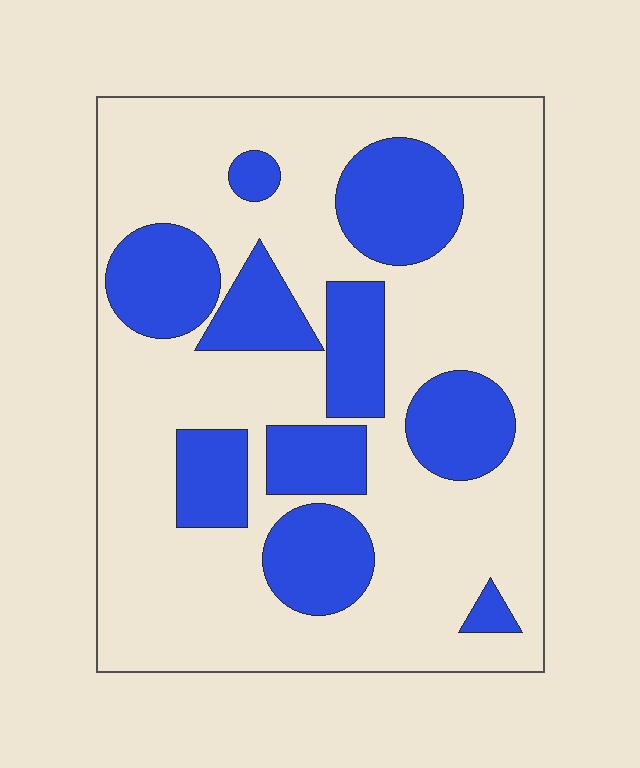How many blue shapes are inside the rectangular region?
10.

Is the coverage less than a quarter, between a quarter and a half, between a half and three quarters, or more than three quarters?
Between a quarter and a half.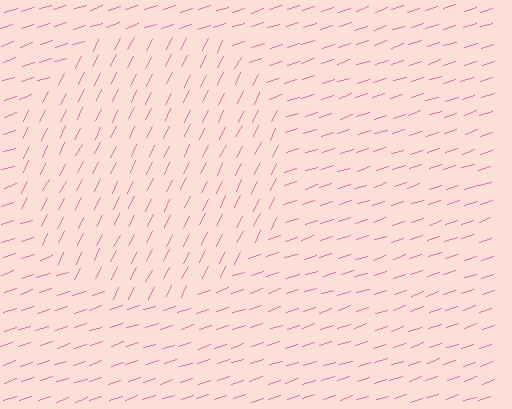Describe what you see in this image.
The image is filled with small pink line segments. A circle region in the image has lines oriented differently from the surrounding lines, creating a visible texture boundary.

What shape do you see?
I see a circle.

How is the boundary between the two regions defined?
The boundary is defined purely by a change in line orientation (approximately 45 degrees difference). All lines are the same color and thickness.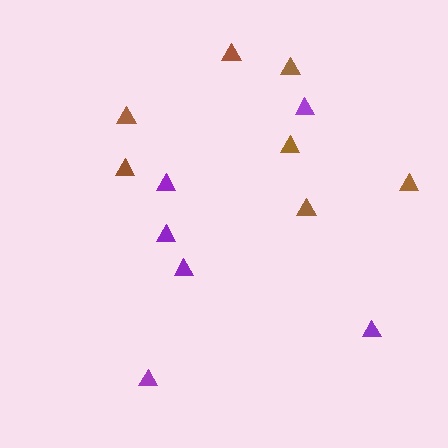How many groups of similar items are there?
There are 2 groups: one group of brown triangles (7) and one group of purple triangles (6).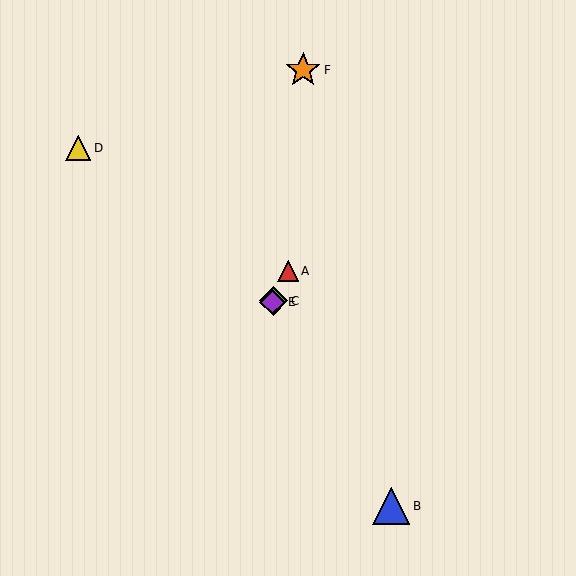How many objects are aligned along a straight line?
3 objects (A, C, E) are aligned along a straight line.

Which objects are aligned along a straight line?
Objects A, C, E are aligned along a straight line.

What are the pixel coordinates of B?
Object B is at (391, 506).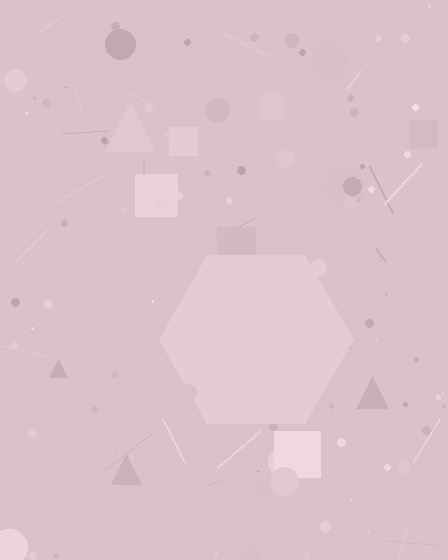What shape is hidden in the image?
A hexagon is hidden in the image.